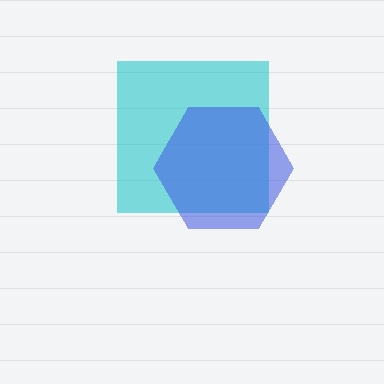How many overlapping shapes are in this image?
There are 2 overlapping shapes in the image.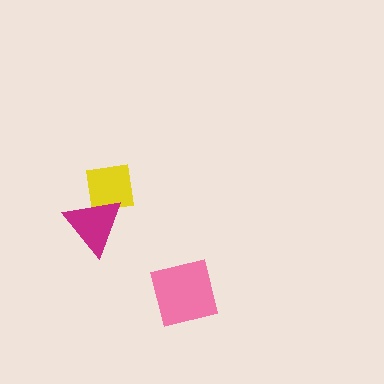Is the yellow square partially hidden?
Yes, it is partially covered by another shape.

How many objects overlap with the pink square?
0 objects overlap with the pink square.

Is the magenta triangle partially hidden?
No, no other shape covers it.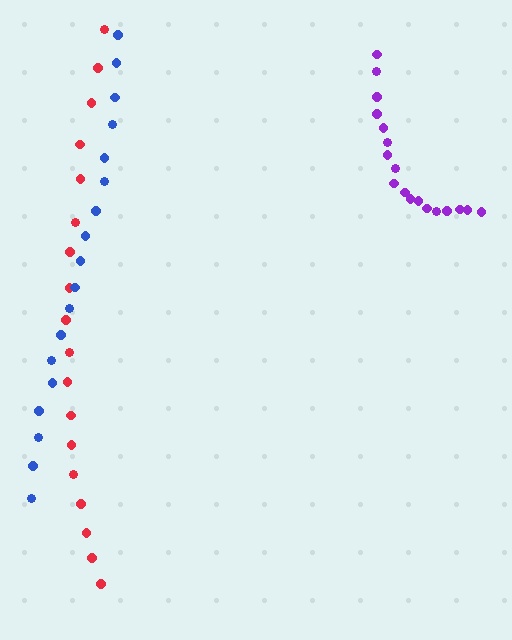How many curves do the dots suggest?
There are 3 distinct paths.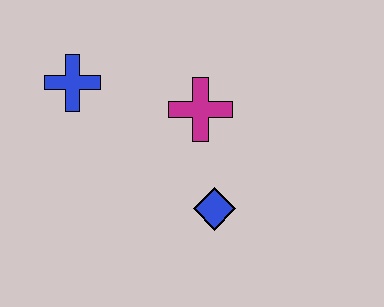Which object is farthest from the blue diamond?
The blue cross is farthest from the blue diamond.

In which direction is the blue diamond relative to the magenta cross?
The blue diamond is below the magenta cross.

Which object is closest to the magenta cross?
The blue diamond is closest to the magenta cross.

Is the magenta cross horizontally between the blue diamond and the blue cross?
Yes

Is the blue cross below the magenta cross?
No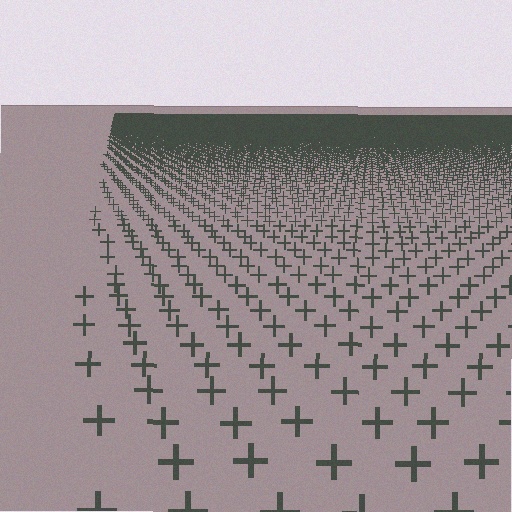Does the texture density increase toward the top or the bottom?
Density increases toward the top.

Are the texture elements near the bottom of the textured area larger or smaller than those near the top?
Larger. Near the bottom, elements are closer to the viewer and appear at a bigger on-screen size.